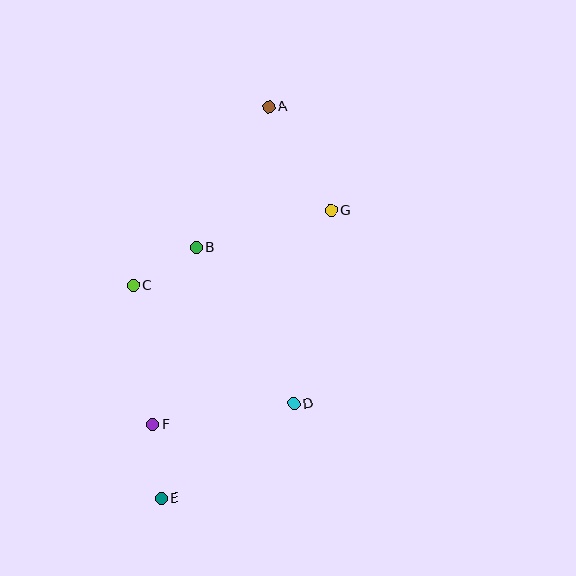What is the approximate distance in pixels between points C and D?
The distance between C and D is approximately 199 pixels.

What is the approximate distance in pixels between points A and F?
The distance between A and F is approximately 338 pixels.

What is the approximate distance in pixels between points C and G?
The distance between C and G is approximately 211 pixels.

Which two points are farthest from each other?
Points A and E are farthest from each other.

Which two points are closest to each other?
Points B and C are closest to each other.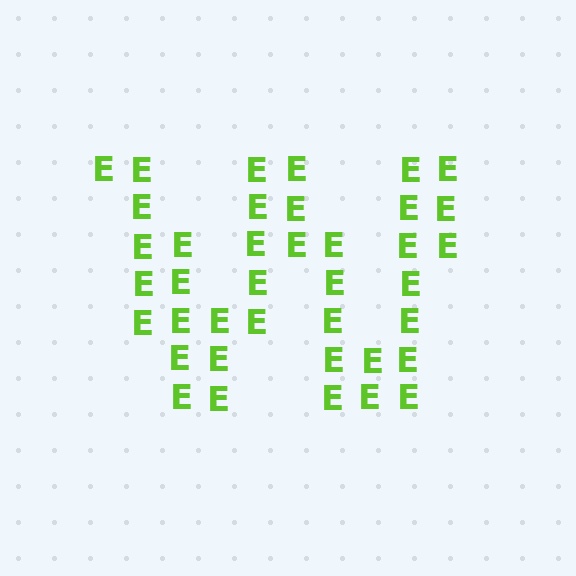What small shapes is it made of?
It is made of small letter E's.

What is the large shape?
The large shape is the letter W.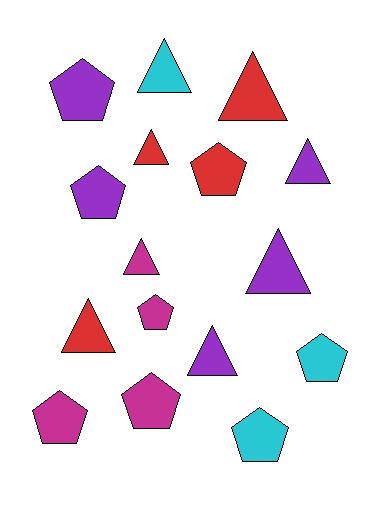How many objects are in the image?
There are 16 objects.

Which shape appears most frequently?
Pentagon, with 8 objects.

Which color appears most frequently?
Purple, with 5 objects.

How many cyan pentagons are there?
There are 2 cyan pentagons.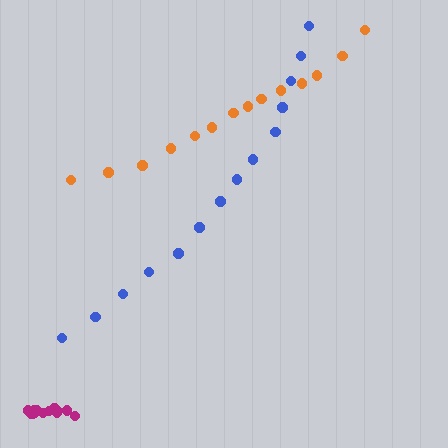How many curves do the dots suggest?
There are 3 distinct paths.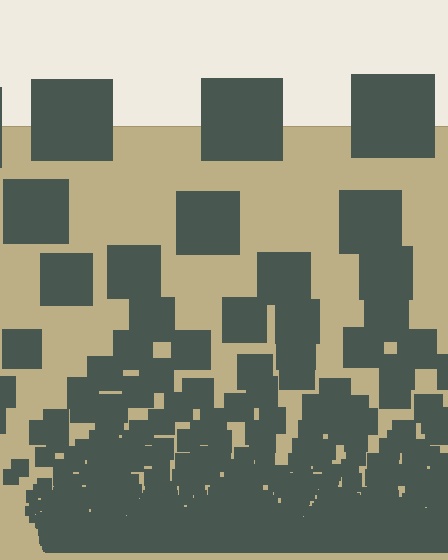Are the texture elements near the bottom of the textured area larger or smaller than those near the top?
Smaller. The gradient is inverted — elements near the bottom are smaller and denser.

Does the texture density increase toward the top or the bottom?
Density increases toward the bottom.